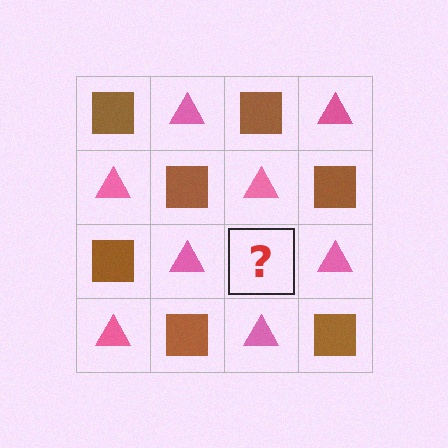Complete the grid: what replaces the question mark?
The question mark should be replaced with a brown square.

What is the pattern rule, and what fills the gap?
The rule is that it alternates brown square and pink triangle in a checkerboard pattern. The gap should be filled with a brown square.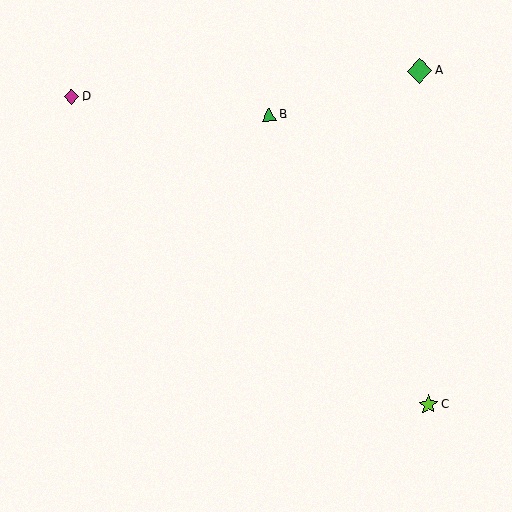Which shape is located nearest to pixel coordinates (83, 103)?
The magenta diamond (labeled D) at (71, 97) is nearest to that location.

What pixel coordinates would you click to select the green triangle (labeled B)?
Click at (269, 115) to select the green triangle B.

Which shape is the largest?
The green diamond (labeled A) is the largest.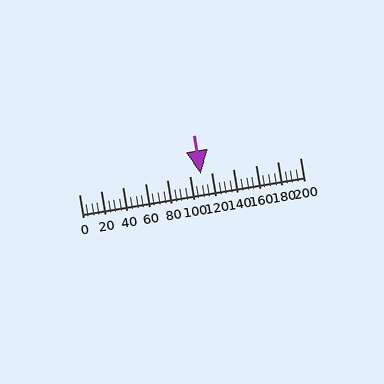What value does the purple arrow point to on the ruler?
The purple arrow points to approximately 110.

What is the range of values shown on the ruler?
The ruler shows values from 0 to 200.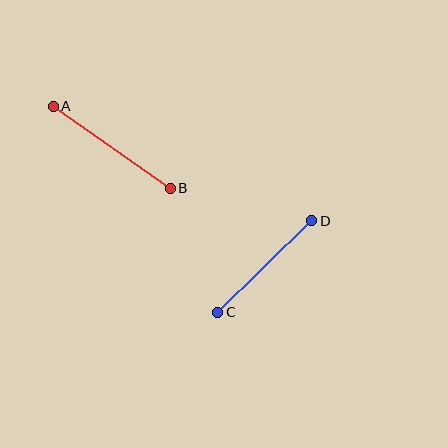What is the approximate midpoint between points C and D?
The midpoint is at approximately (265, 267) pixels.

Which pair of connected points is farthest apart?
Points A and B are farthest apart.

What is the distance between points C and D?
The distance is approximately 131 pixels.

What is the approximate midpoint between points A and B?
The midpoint is at approximately (112, 147) pixels.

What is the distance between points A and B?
The distance is approximately 143 pixels.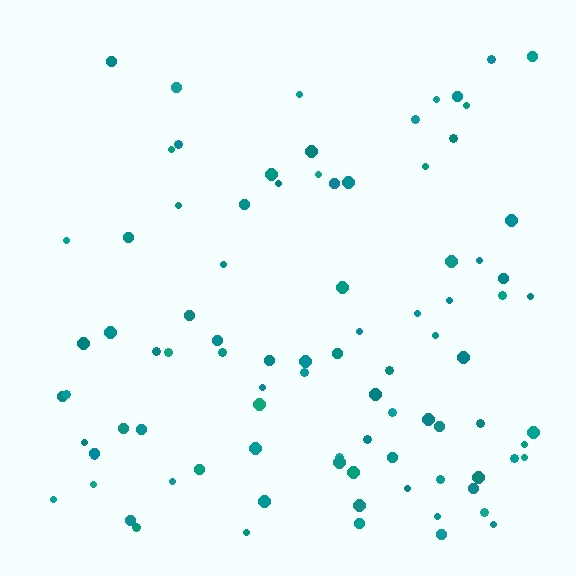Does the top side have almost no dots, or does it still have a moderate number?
Still a moderate number, just noticeably fewer than the bottom.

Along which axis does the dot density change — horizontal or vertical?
Vertical.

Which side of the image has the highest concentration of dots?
The bottom.